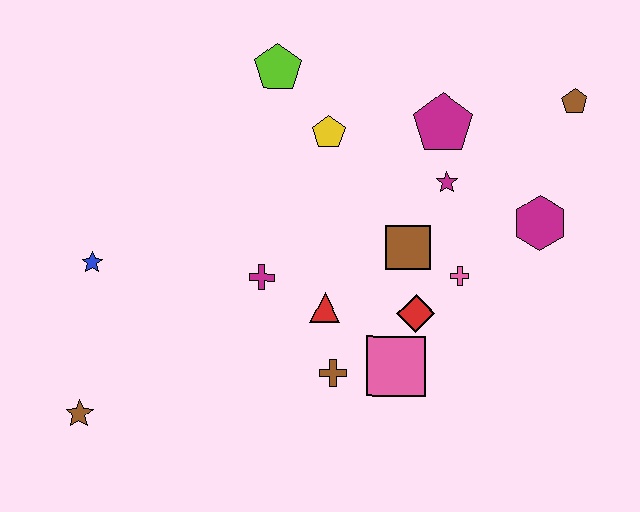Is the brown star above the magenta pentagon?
No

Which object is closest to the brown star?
The blue star is closest to the brown star.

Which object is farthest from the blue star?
The brown pentagon is farthest from the blue star.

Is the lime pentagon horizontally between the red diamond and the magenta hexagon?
No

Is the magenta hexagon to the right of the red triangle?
Yes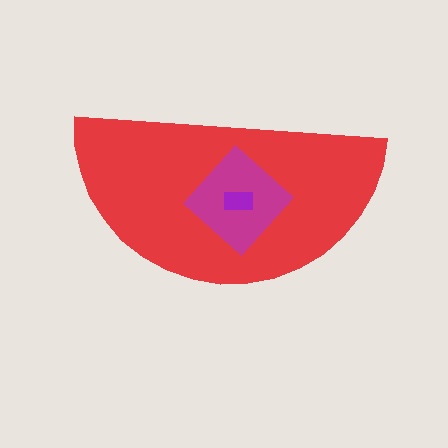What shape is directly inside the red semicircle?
The magenta diamond.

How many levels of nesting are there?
3.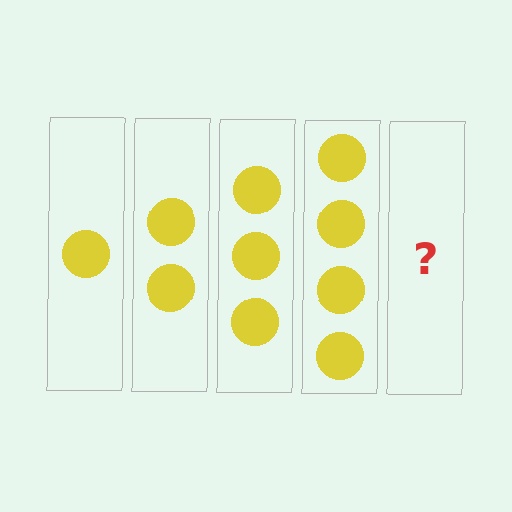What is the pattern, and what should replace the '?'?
The pattern is that each step adds one more circle. The '?' should be 5 circles.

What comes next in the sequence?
The next element should be 5 circles.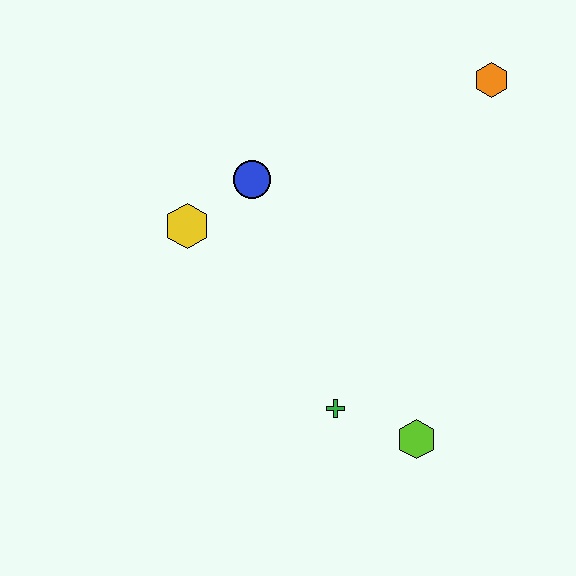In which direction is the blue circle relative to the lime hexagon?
The blue circle is above the lime hexagon.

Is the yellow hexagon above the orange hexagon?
No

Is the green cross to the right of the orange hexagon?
No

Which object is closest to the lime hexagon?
The green cross is closest to the lime hexagon.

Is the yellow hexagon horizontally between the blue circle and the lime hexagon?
No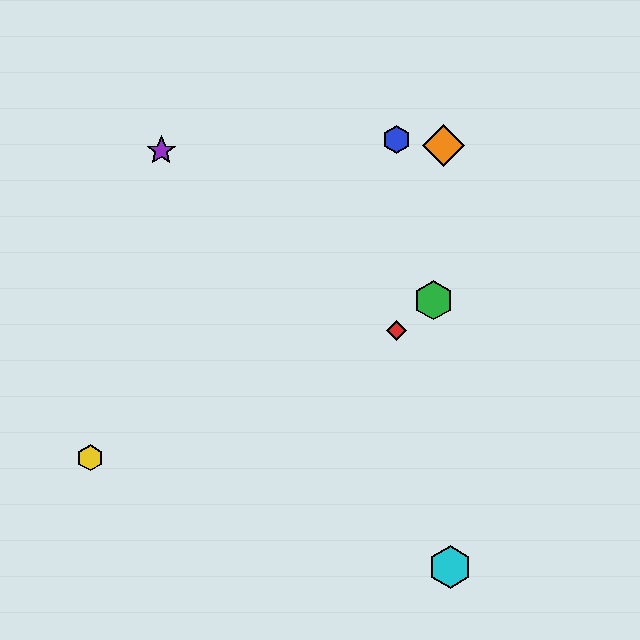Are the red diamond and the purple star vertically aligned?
No, the red diamond is at x≈396 and the purple star is at x≈161.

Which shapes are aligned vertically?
The red diamond, the blue hexagon are aligned vertically.